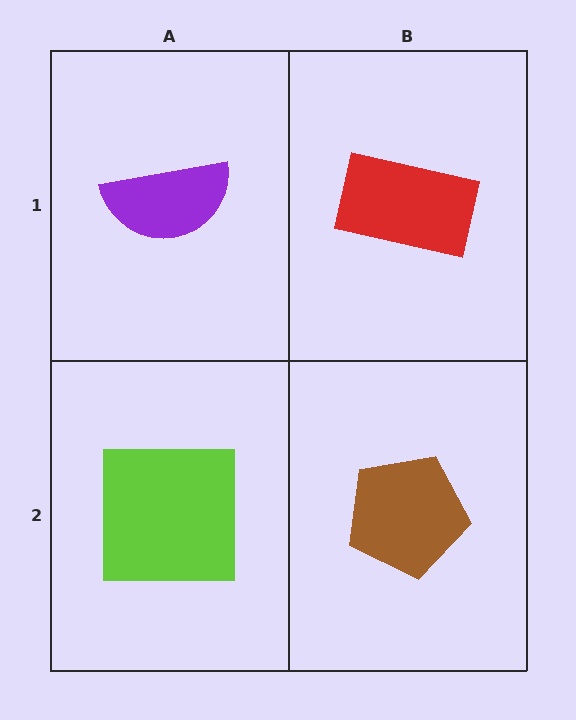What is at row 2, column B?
A brown pentagon.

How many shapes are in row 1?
2 shapes.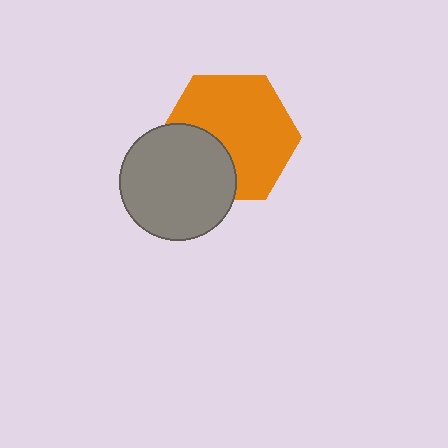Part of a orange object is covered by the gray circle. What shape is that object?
It is a hexagon.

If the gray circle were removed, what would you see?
You would see the complete orange hexagon.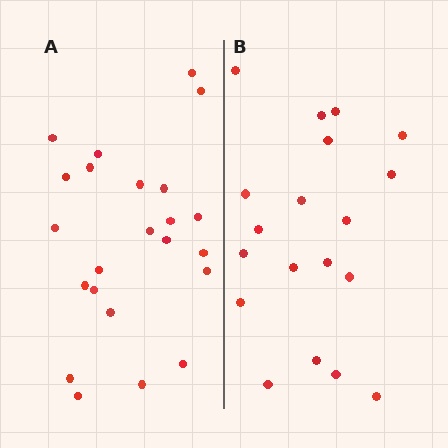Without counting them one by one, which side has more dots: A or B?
Region A (the left region) has more dots.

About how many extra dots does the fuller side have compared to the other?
Region A has about 4 more dots than region B.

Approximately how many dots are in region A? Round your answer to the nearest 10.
About 20 dots. (The exact count is 23, which rounds to 20.)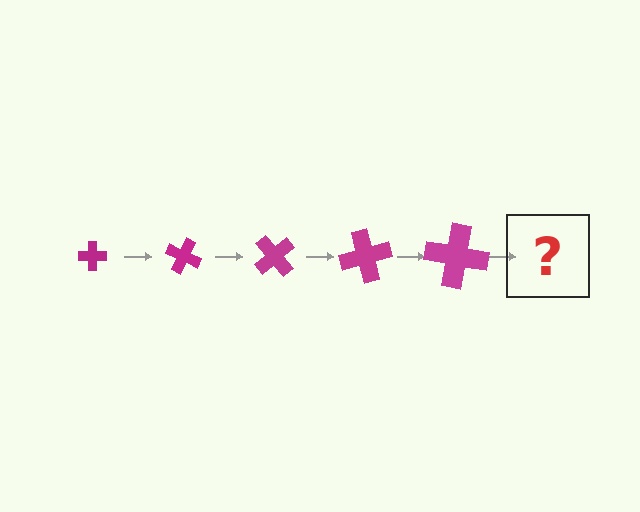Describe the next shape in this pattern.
It should be a cross, larger than the previous one and rotated 125 degrees from the start.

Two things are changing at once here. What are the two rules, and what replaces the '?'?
The two rules are that the cross grows larger each step and it rotates 25 degrees each step. The '?' should be a cross, larger than the previous one and rotated 125 degrees from the start.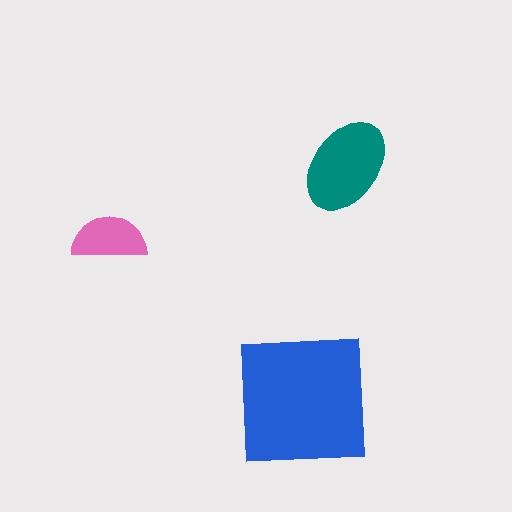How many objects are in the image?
There are 3 objects in the image.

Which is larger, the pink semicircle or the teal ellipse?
The teal ellipse.